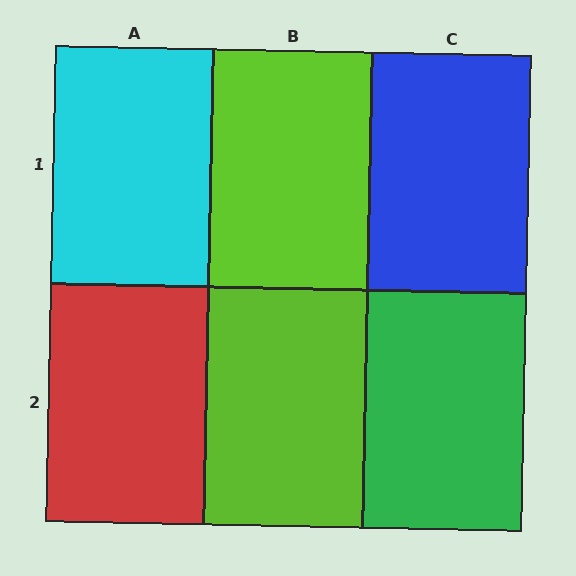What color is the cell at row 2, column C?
Green.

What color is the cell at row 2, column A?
Red.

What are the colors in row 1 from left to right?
Cyan, lime, blue.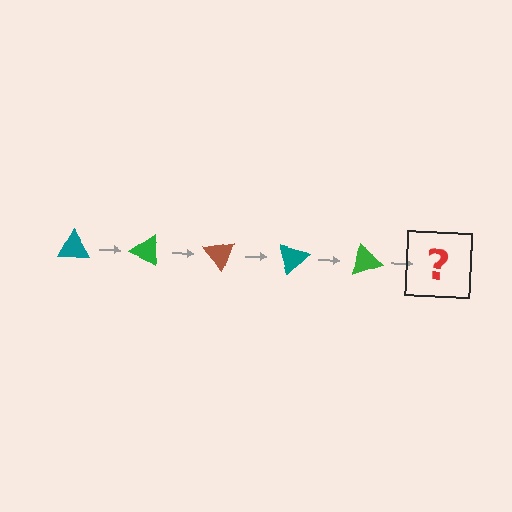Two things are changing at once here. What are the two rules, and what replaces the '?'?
The two rules are that it rotates 25 degrees each step and the color cycles through teal, green, and brown. The '?' should be a brown triangle, rotated 125 degrees from the start.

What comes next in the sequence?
The next element should be a brown triangle, rotated 125 degrees from the start.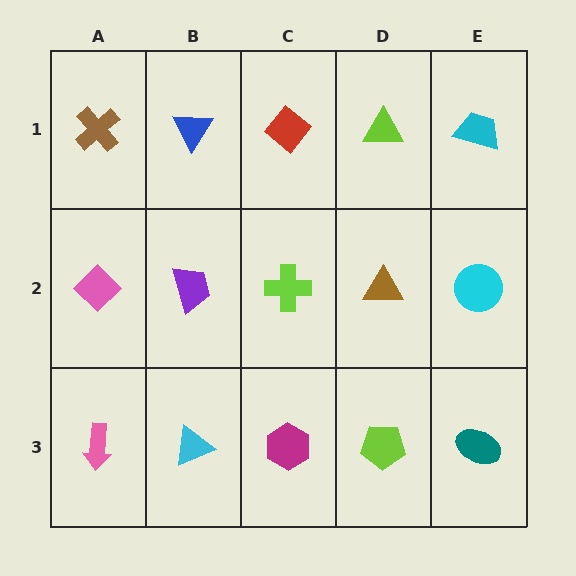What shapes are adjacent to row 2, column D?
A lime triangle (row 1, column D), a lime pentagon (row 3, column D), a lime cross (row 2, column C), a cyan circle (row 2, column E).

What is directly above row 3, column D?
A brown triangle.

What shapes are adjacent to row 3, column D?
A brown triangle (row 2, column D), a magenta hexagon (row 3, column C), a teal ellipse (row 3, column E).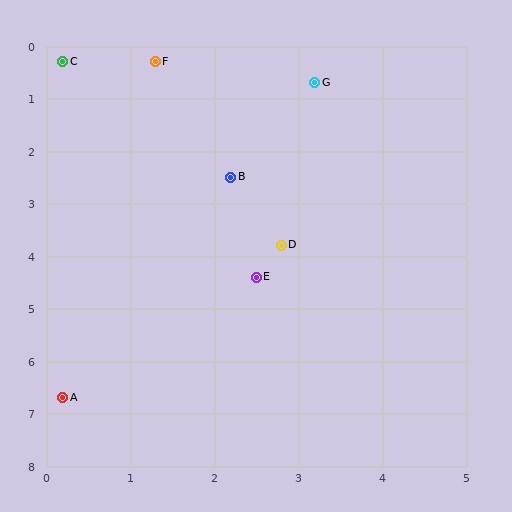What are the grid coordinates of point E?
Point E is at approximately (2.5, 4.4).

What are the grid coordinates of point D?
Point D is at approximately (2.8, 3.8).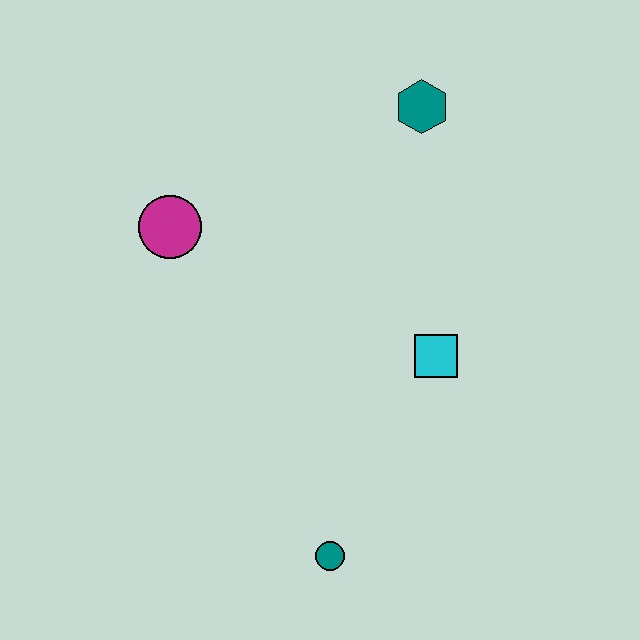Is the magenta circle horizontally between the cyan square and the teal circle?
No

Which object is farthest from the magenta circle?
The teal circle is farthest from the magenta circle.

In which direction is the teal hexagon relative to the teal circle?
The teal hexagon is above the teal circle.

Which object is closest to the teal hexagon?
The cyan square is closest to the teal hexagon.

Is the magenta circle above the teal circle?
Yes